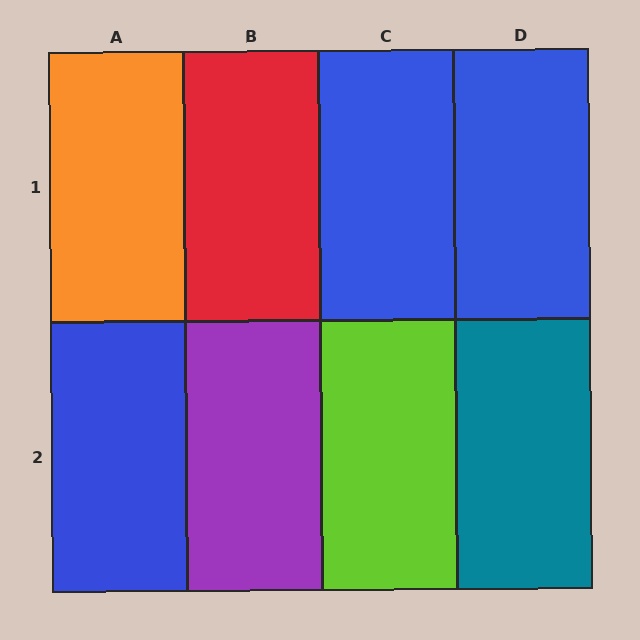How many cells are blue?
3 cells are blue.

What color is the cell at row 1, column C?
Blue.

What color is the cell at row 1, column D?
Blue.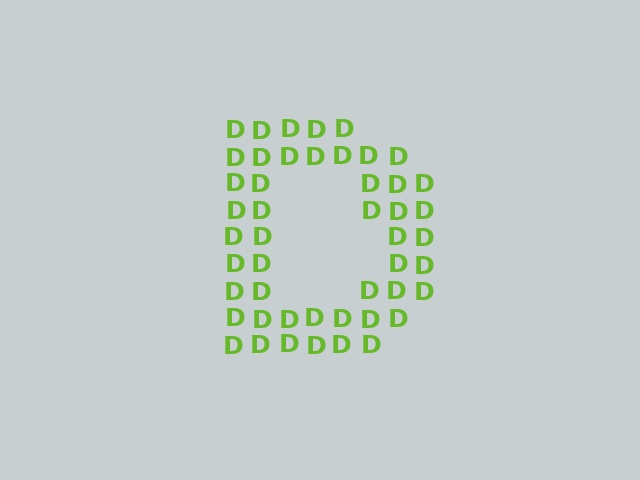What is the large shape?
The large shape is the letter D.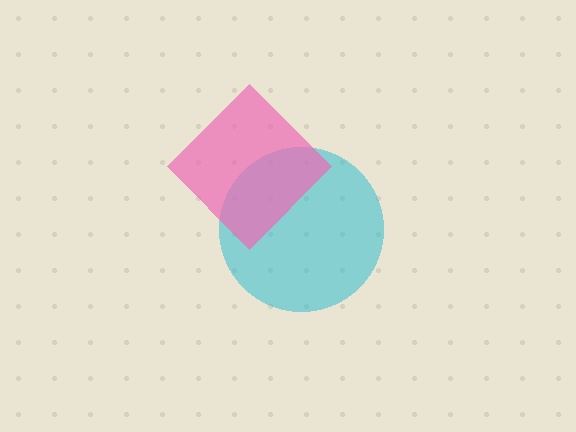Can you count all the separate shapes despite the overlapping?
Yes, there are 2 separate shapes.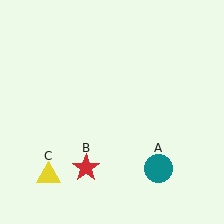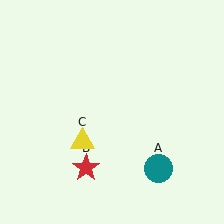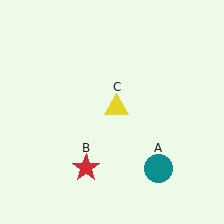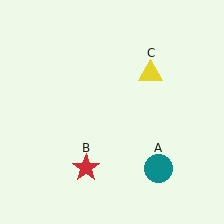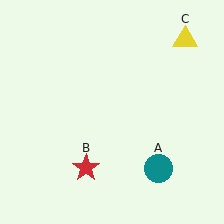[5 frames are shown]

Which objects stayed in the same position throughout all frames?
Teal circle (object A) and red star (object B) remained stationary.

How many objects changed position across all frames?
1 object changed position: yellow triangle (object C).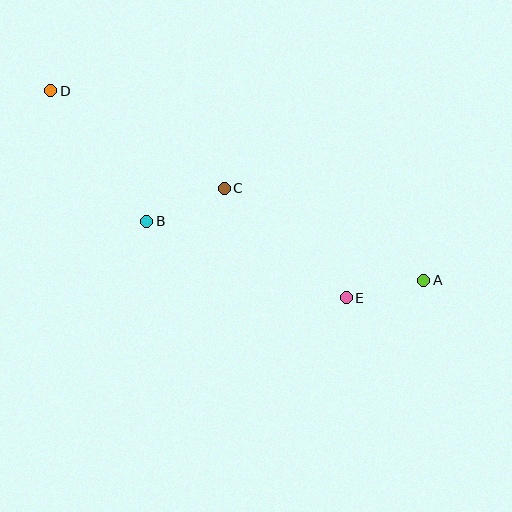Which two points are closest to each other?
Points A and E are closest to each other.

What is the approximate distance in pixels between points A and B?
The distance between A and B is approximately 283 pixels.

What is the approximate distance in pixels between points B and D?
The distance between B and D is approximately 162 pixels.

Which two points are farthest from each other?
Points A and D are farthest from each other.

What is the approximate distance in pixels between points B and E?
The distance between B and E is approximately 214 pixels.